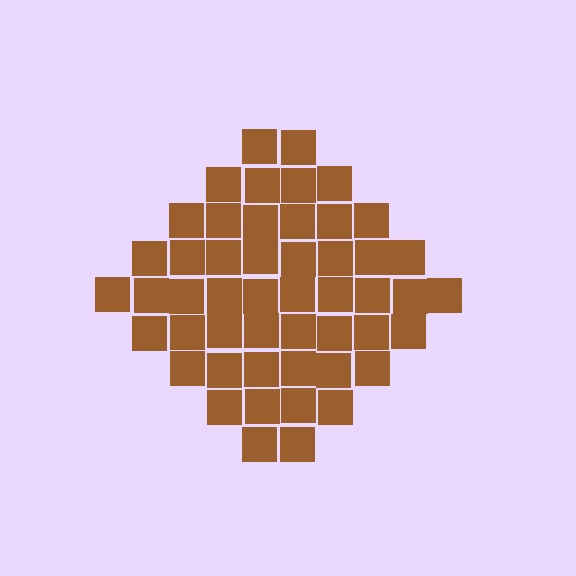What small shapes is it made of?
It is made of small squares.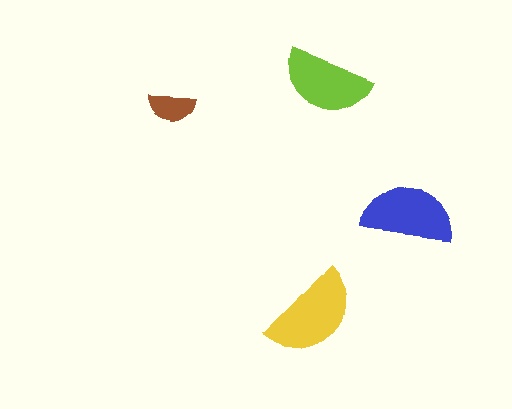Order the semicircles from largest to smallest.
the yellow one, the blue one, the lime one, the brown one.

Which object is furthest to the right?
The blue semicircle is rightmost.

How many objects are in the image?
There are 4 objects in the image.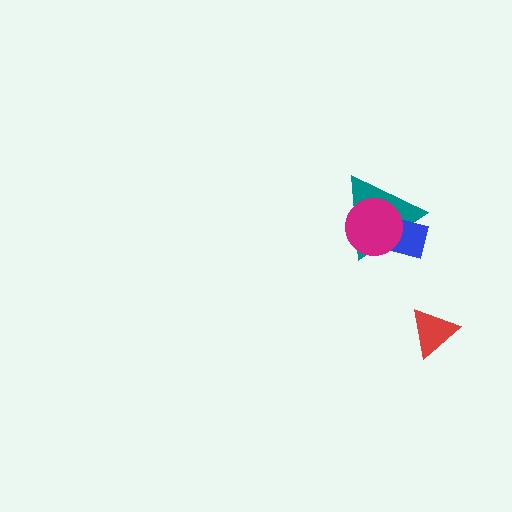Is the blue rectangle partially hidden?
Yes, it is partially covered by another shape.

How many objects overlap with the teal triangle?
2 objects overlap with the teal triangle.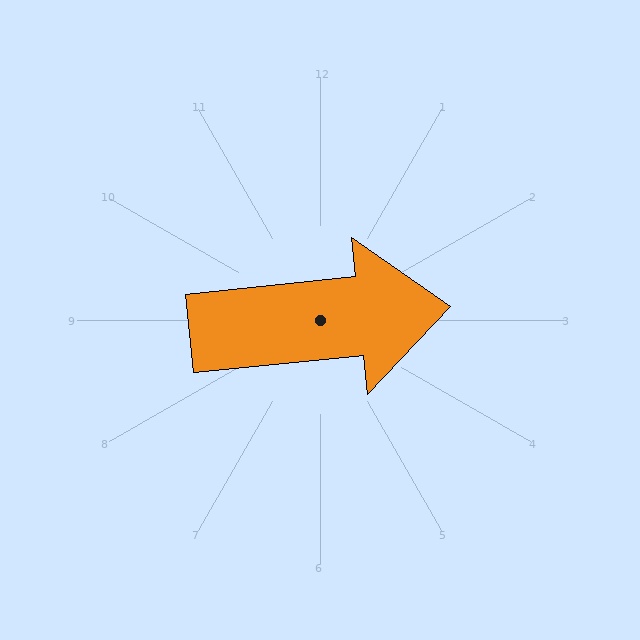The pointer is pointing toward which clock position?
Roughly 3 o'clock.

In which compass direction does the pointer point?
East.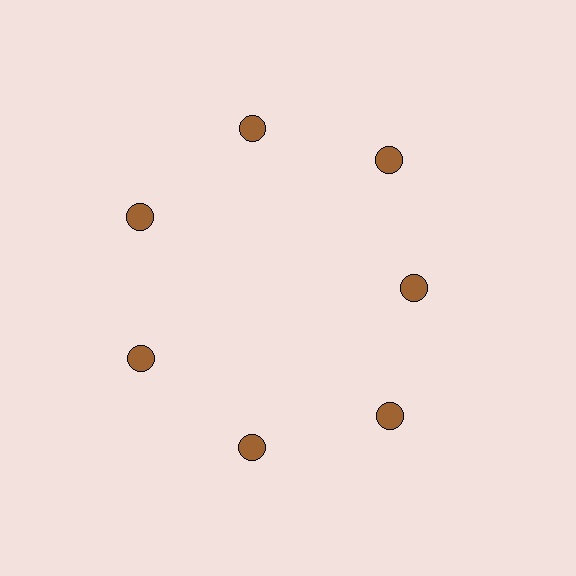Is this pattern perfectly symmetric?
No. The 7 brown circles are arranged in a ring, but one element near the 3 o'clock position is pulled inward toward the center, breaking the 7-fold rotational symmetry.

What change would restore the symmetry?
The symmetry would be restored by moving it outward, back onto the ring so that all 7 circles sit at equal angles and equal distance from the center.